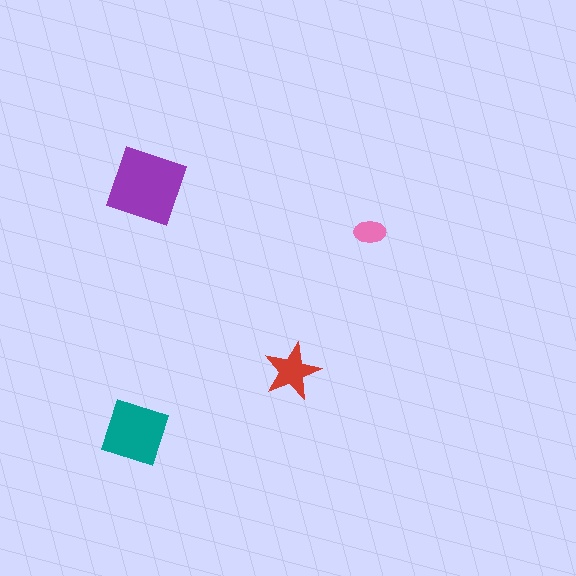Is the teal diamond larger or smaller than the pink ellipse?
Larger.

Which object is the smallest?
The pink ellipse.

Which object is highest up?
The purple square is topmost.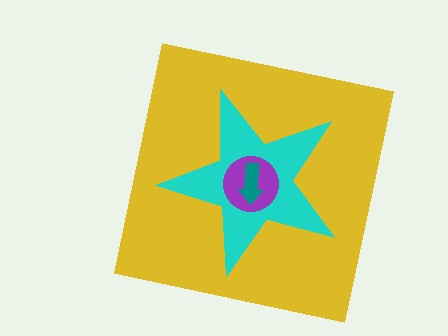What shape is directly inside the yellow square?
The cyan star.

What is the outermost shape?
The yellow square.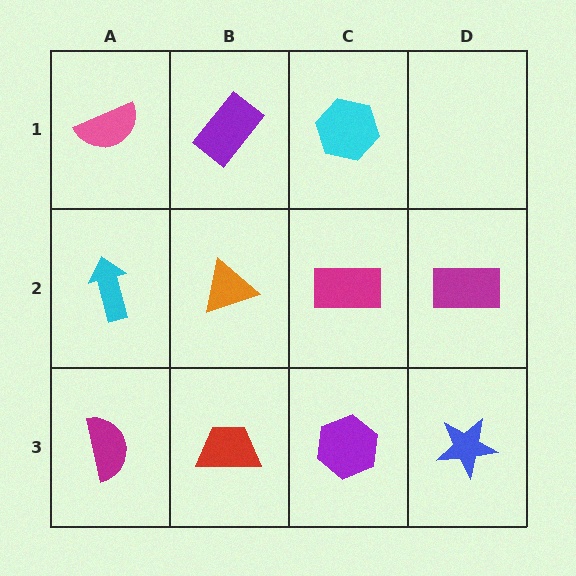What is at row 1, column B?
A purple rectangle.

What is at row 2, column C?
A magenta rectangle.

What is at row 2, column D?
A magenta rectangle.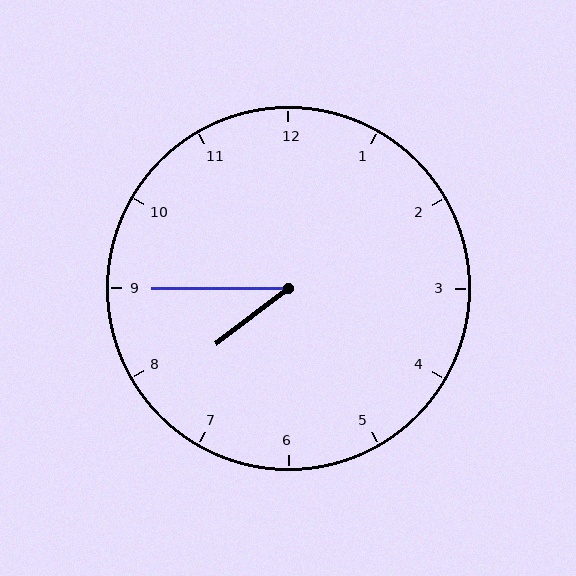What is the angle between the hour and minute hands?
Approximately 38 degrees.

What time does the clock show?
7:45.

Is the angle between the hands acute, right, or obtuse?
It is acute.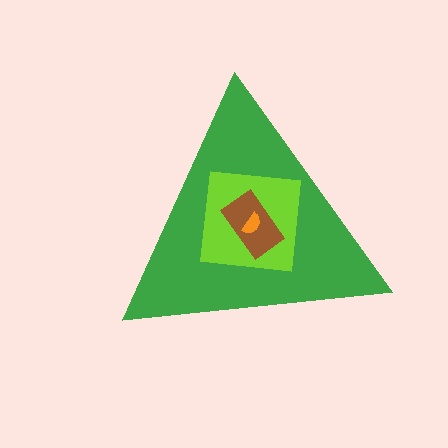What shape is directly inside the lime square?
The brown rectangle.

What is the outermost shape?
The green triangle.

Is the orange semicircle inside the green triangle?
Yes.